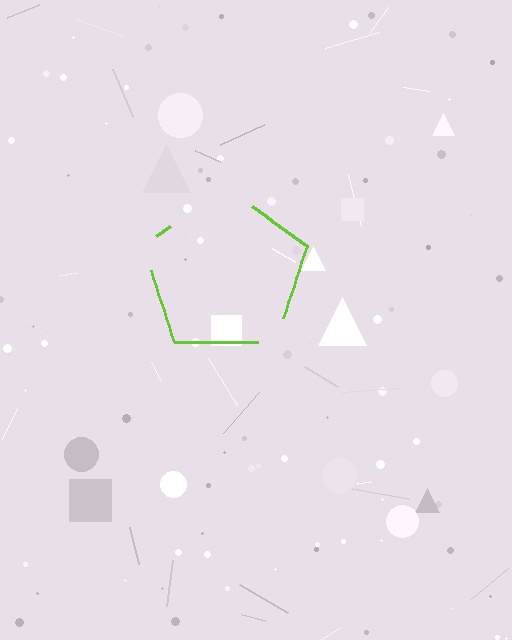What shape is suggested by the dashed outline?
The dashed outline suggests a pentagon.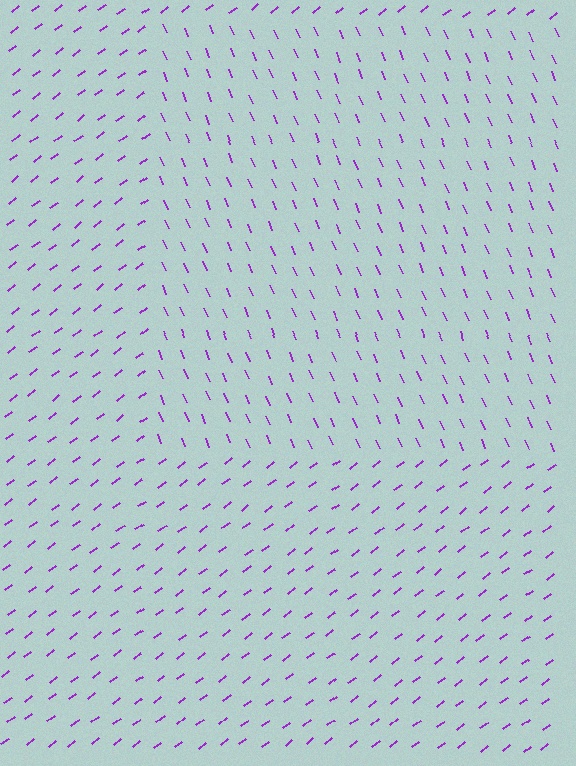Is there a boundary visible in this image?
Yes, there is a texture boundary formed by a change in line orientation.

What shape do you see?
I see a rectangle.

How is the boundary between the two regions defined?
The boundary is defined purely by a change in line orientation (approximately 76 degrees difference). All lines are the same color and thickness.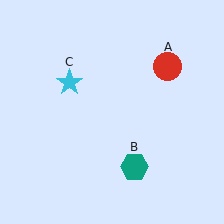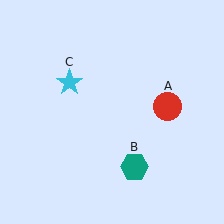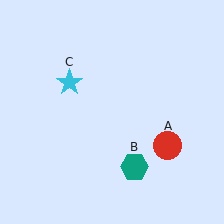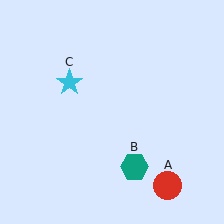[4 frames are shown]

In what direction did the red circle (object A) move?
The red circle (object A) moved down.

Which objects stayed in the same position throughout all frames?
Teal hexagon (object B) and cyan star (object C) remained stationary.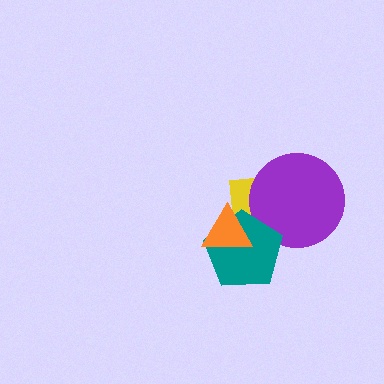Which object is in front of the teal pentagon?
The orange triangle is in front of the teal pentagon.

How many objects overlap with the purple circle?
2 objects overlap with the purple circle.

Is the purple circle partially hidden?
Yes, it is partially covered by another shape.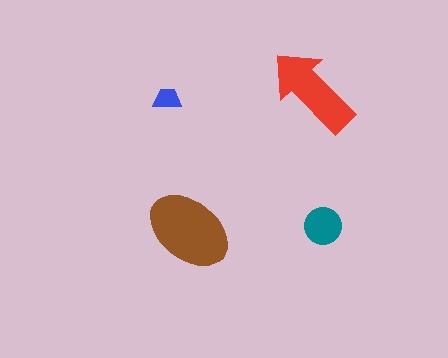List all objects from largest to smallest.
The brown ellipse, the red arrow, the teal circle, the blue trapezoid.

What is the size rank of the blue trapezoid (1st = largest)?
4th.